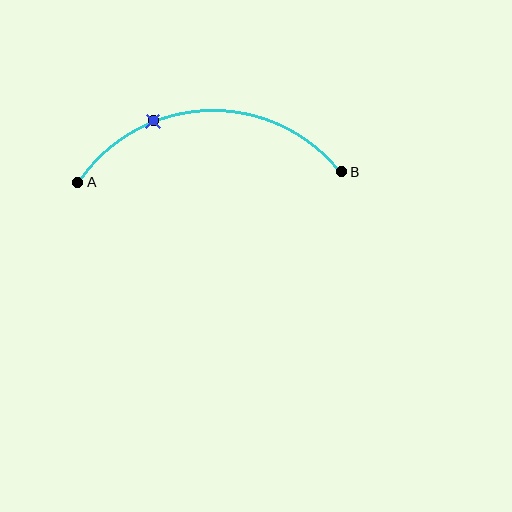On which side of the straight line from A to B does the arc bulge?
The arc bulges above the straight line connecting A and B.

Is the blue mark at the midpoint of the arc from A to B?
No. The blue mark lies on the arc but is closer to endpoint A. The arc midpoint would be at the point on the curve equidistant along the arc from both A and B.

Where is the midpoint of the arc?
The arc midpoint is the point on the curve farthest from the straight line joining A and B. It sits above that line.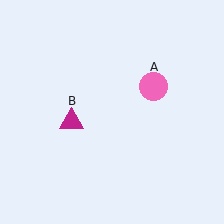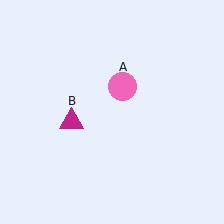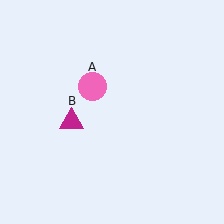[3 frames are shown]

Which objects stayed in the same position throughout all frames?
Magenta triangle (object B) remained stationary.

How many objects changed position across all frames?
1 object changed position: pink circle (object A).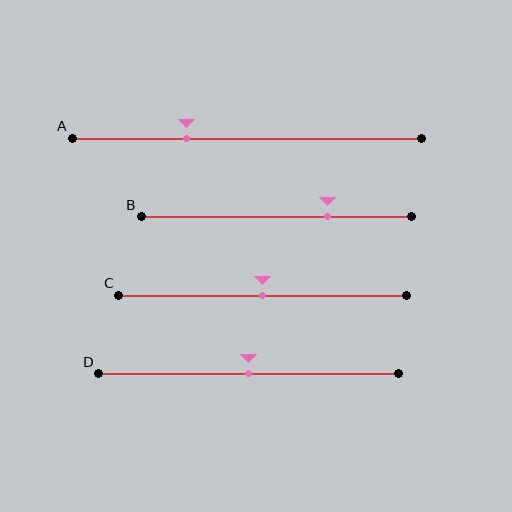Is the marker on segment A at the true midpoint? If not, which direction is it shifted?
No, the marker on segment A is shifted to the left by about 17% of the segment length.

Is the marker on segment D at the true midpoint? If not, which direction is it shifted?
Yes, the marker on segment D is at the true midpoint.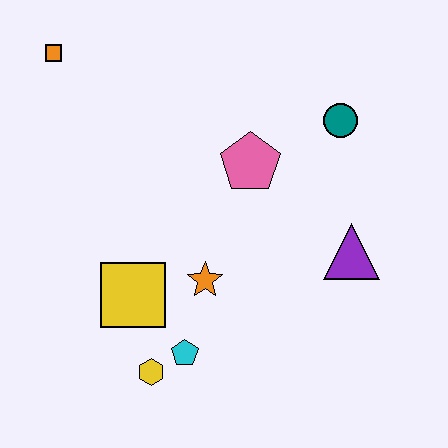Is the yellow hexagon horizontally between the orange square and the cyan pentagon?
Yes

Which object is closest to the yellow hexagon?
The cyan pentagon is closest to the yellow hexagon.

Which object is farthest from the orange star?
The orange square is farthest from the orange star.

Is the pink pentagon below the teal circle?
Yes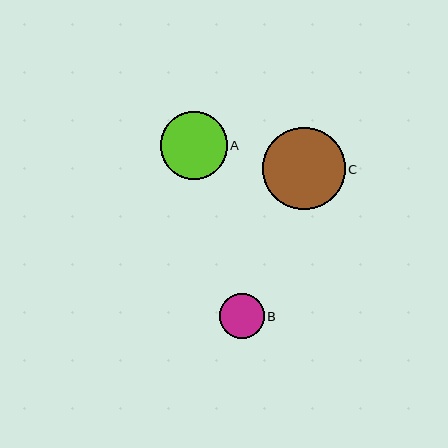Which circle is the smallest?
Circle B is the smallest with a size of approximately 45 pixels.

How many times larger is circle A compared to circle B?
Circle A is approximately 1.5 times the size of circle B.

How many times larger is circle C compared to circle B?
Circle C is approximately 1.9 times the size of circle B.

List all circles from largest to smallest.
From largest to smallest: C, A, B.